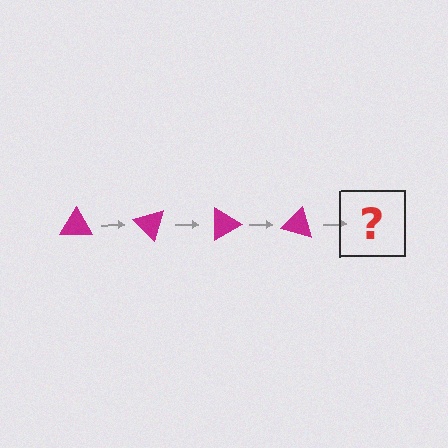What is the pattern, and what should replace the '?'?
The pattern is that the triangle rotates 45 degrees each step. The '?' should be a magenta triangle rotated 180 degrees.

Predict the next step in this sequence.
The next step is a magenta triangle rotated 180 degrees.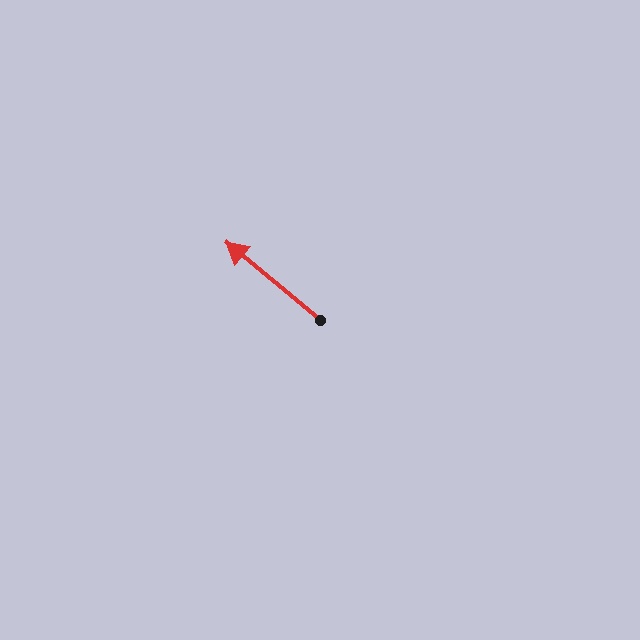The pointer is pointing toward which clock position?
Roughly 10 o'clock.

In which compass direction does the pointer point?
Northwest.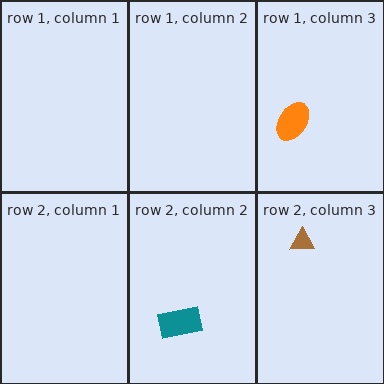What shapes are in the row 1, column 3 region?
The orange ellipse.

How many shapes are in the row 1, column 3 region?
1.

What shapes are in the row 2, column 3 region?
The brown triangle.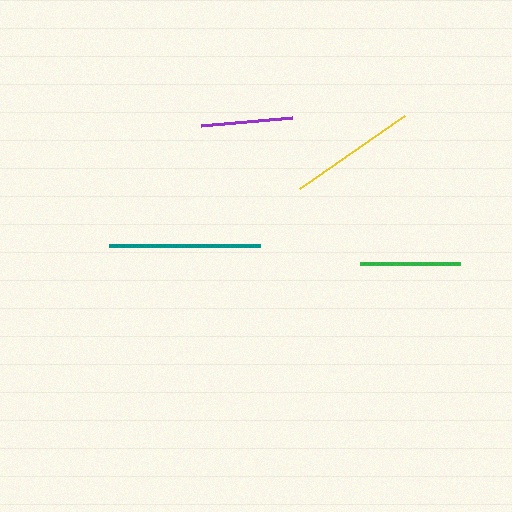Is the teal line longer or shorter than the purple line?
The teal line is longer than the purple line.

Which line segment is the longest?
The teal line is the longest at approximately 151 pixels.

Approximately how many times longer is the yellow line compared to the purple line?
The yellow line is approximately 1.4 times the length of the purple line.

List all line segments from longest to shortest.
From longest to shortest: teal, yellow, green, purple.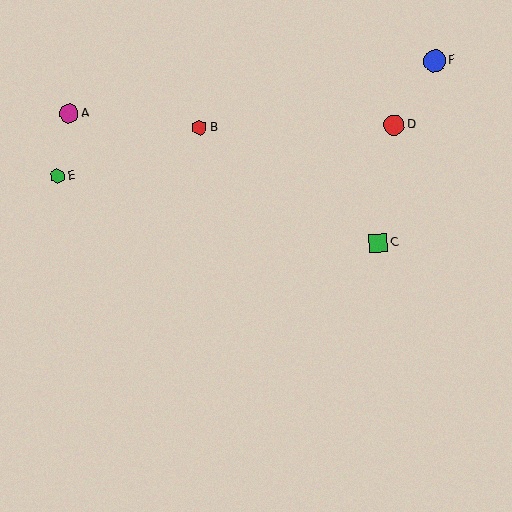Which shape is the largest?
The blue circle (labeled F) is the largest.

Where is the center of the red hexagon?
The center of the red hexagon is at (199, 127).